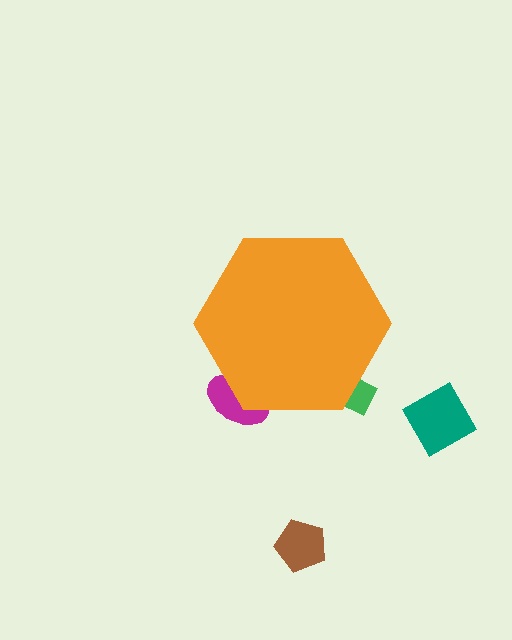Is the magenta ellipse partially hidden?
Yes, the magenta ellipse is partially hidden behind the orange hexagon.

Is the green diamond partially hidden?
Yes, the green diamond is partially hidden behind the orange hexagon.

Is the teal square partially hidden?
No, the teal square is fully visible.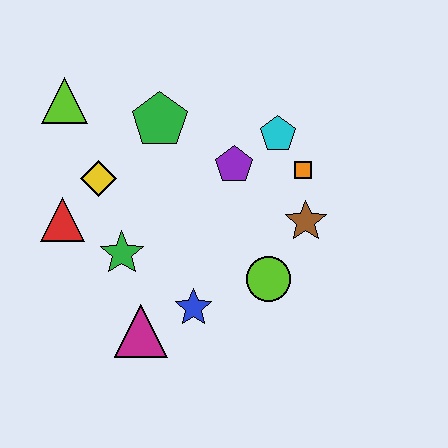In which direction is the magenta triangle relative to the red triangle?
The magenta triangle is below the red triangle.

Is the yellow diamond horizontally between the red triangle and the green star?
Yes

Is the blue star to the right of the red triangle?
Yes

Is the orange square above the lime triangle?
No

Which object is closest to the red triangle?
The yellow diamond is closest to the red triangle.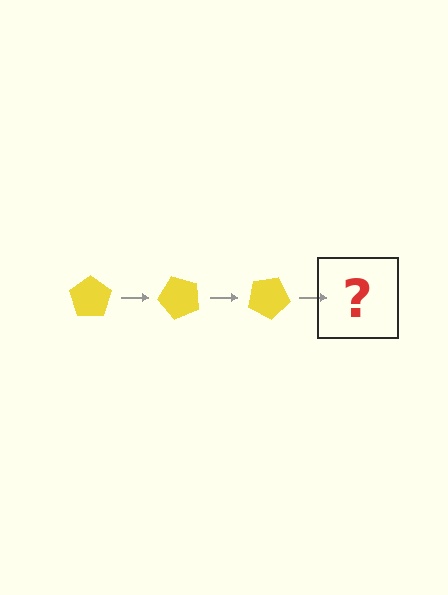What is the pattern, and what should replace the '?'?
The pattern is that the pentagon rotates 50 degrees each step. The '?' should be a yellow pentagon rotated 150 degrees.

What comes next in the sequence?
The next element should be a yellow pentagon rotated 150 degrees.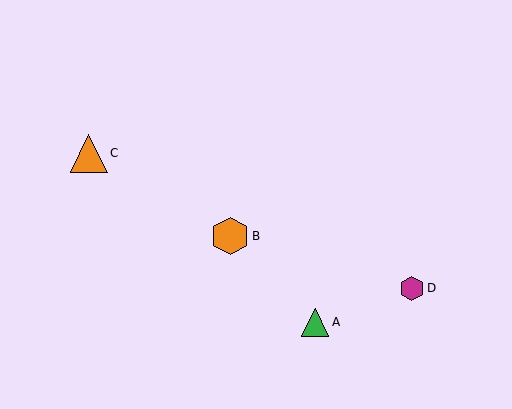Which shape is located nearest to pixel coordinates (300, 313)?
The green triangle (labeled A) at (315, 322) is nearest to that location.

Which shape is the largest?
The orange hexagon (labeled B) is the largest.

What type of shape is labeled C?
Shape C is an orange triangle.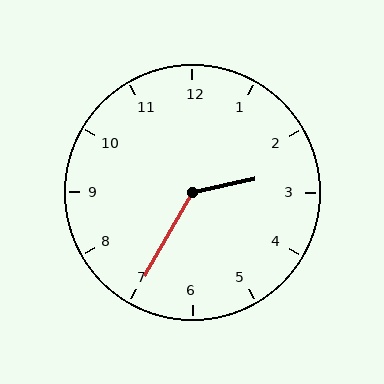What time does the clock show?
2:35.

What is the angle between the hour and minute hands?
Approximately 132 degrees.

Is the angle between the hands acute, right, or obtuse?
It is obtuse.